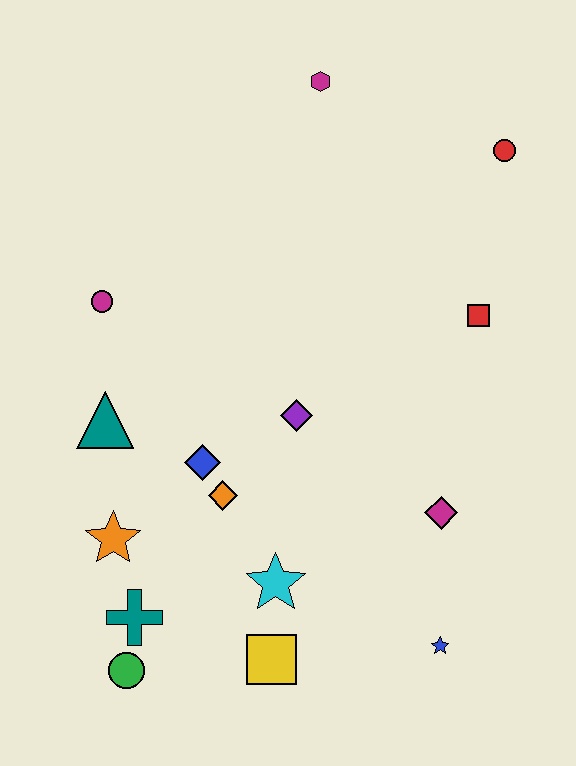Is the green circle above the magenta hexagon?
No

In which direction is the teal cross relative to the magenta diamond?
The teal cross is to the left of the magenta diamond.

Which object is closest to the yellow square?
The cyan star is closest to the yellow square.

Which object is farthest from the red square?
The green circle is farthest from the red square.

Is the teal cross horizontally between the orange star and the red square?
Yes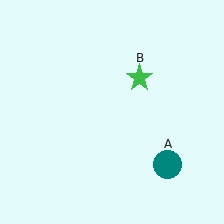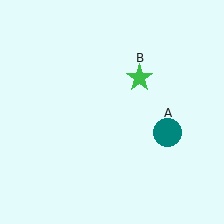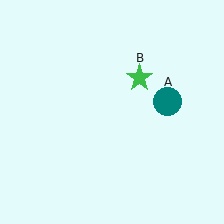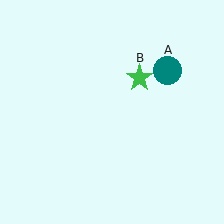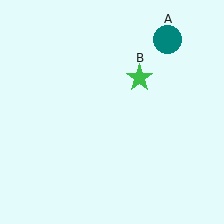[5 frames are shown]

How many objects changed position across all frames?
1 object changed position: teal circle (object A).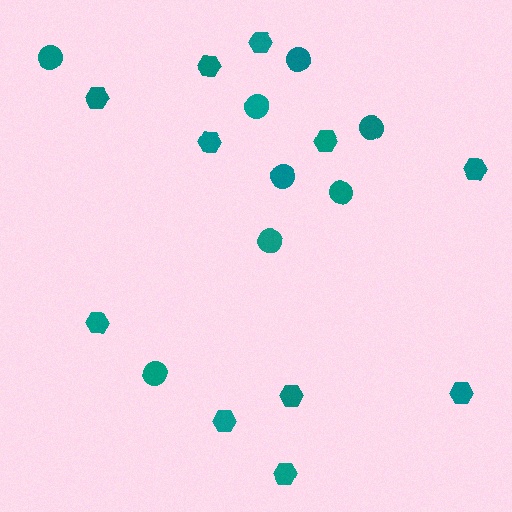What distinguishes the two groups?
There are 2 groups: one group of circles (8) and one group of hexagons (11).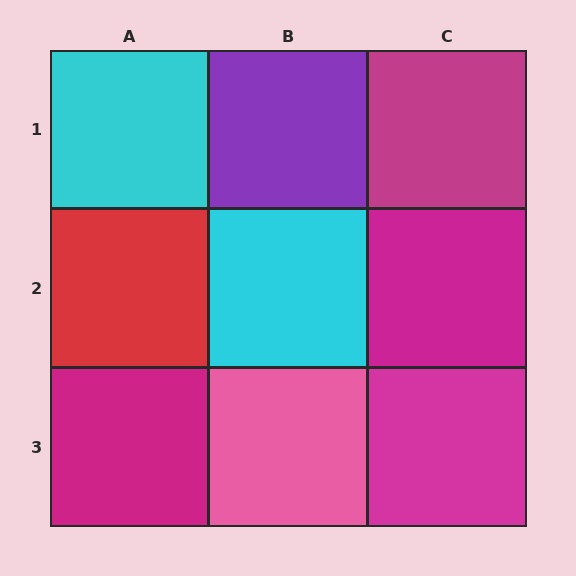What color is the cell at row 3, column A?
Magenta.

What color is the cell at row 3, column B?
Pink.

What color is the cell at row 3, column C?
Magenta.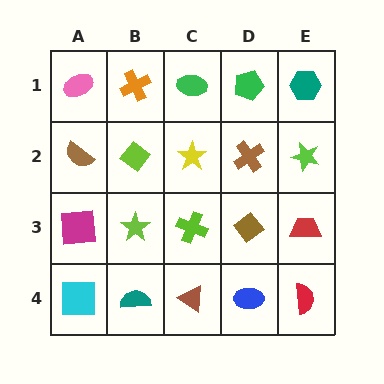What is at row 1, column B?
An orange cross.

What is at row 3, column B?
A lime star.